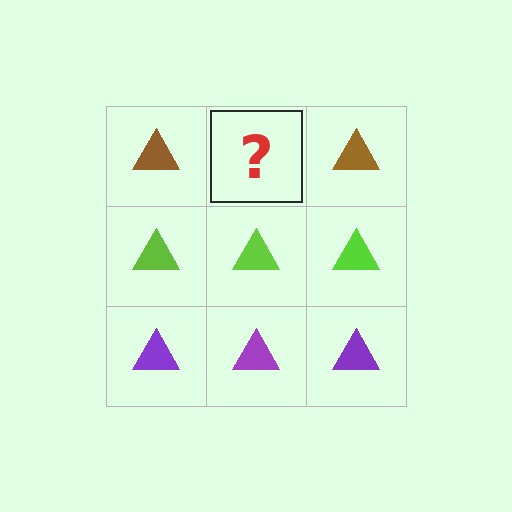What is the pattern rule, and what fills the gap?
The rule is that each row has a consistent color. The gap should be filled with a brown triangle.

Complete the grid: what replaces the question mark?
The question mark should be replaced with a brown triangle.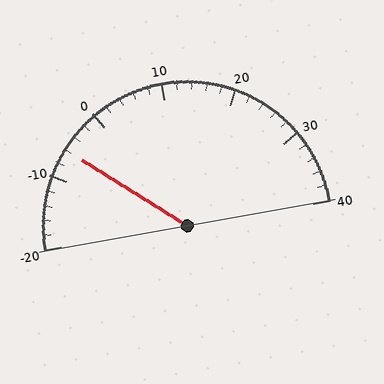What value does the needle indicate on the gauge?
The needle indicates approximately -6.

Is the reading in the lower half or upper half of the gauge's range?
The reading is in the lower half of the range (-20 to 40).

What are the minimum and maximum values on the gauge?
The gauge ranges from -20 to 40.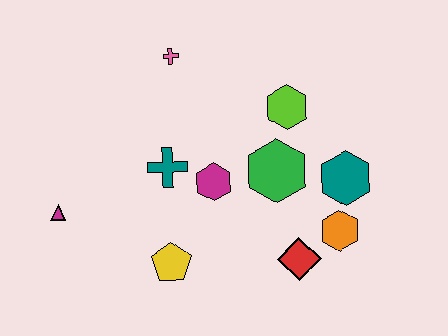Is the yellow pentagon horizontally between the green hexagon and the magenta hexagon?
No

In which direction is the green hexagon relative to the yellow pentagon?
The green hexagon is to the right of the yellow pentagon.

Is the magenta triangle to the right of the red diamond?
No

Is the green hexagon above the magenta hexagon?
Yes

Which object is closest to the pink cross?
The teal cross is closest to the pink cross.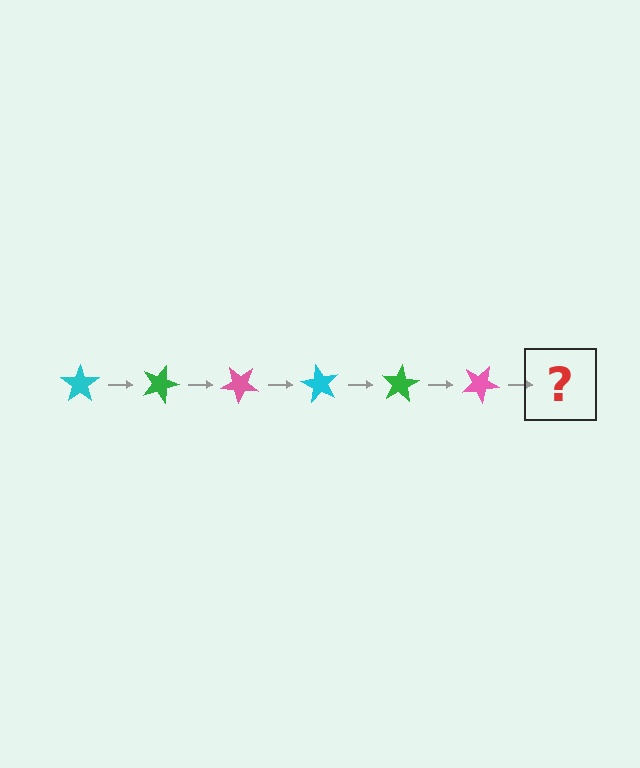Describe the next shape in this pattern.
It should be a cyan star, rotated 120 degrees from the start.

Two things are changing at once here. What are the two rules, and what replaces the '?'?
The two rules are that it rotates 20 degrees each step and the color cycles through cyan, green, and pink. The '?' should be a cyan star, rotated 120 degrees from the start.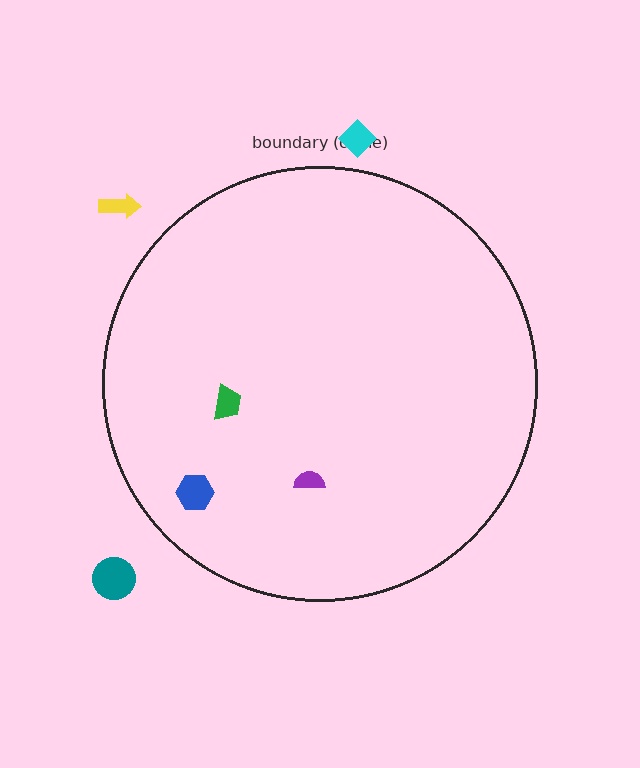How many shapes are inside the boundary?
3 inside, 3 outside.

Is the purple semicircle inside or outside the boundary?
Inside.